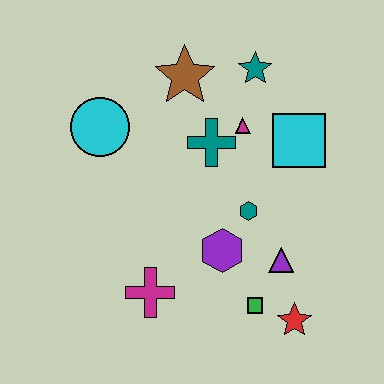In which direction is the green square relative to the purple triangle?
The green square is below the purple triangle.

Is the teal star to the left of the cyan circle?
No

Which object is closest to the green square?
The red star is closest to the green square.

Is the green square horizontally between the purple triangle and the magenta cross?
Yes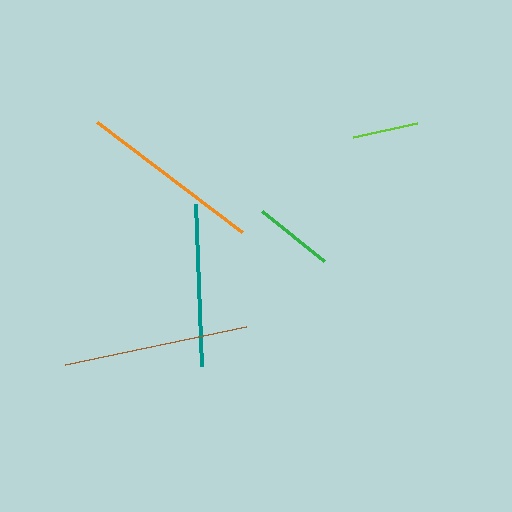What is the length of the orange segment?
The orange segment is approximately 182 pixels long.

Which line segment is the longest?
The brown line is the longest at approximately 185 pixels.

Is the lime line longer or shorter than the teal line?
The teal line is longer than the lime line.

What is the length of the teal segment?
The teal segment is approximately 163 pixels long.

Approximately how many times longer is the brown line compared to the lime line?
The brown line is approximately 2.8 times the length of the lime line.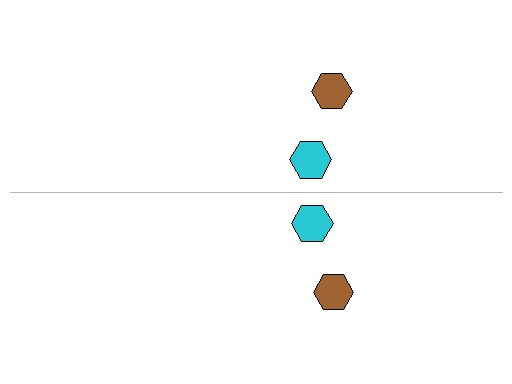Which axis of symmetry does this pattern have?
The pattern has a horizontal axis of symmetry running through the center of the image.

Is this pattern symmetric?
Yes, this pattern has bilateral (reflection) symmetry.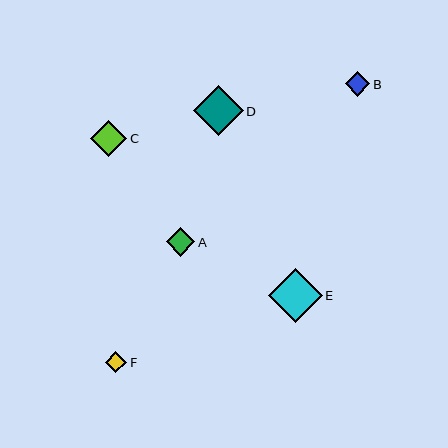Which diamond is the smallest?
Diamond F is the smallest with a size of approximately 21 pixels.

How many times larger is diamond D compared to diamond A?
Diamond D is approximately 1.8 times the size of diamond A.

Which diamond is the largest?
Diamond E is the largest with a size of approximately 54 pixels.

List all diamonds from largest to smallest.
From largest to smallest: E, D, C, A, B, F.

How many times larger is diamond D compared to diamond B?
Diamond D is approximately 2.0 times the size of diamond B.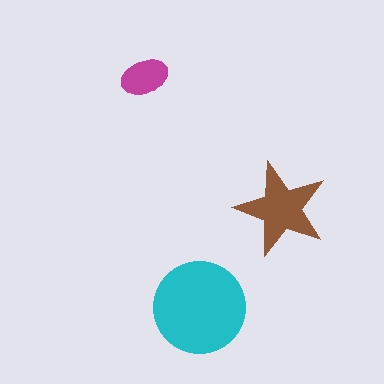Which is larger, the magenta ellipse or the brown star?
The brown star.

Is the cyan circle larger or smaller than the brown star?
Larger.